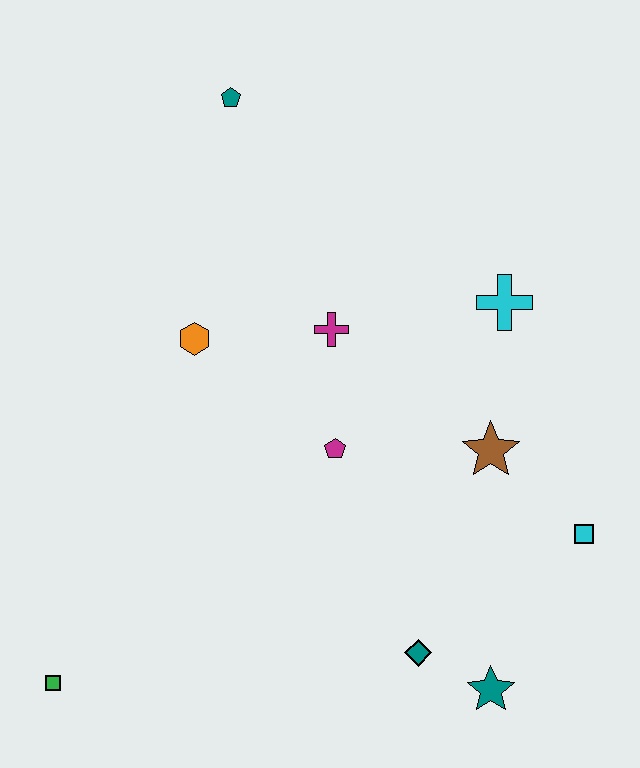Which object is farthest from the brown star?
The green square is farthest from the brown star.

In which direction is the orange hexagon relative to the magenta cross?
The orange hexagon is to the left of the magenta cross.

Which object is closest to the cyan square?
The brown star is closest to the cyan square.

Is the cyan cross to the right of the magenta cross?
Yes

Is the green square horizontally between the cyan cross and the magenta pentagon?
No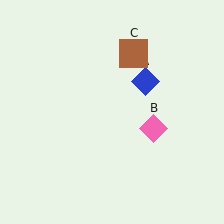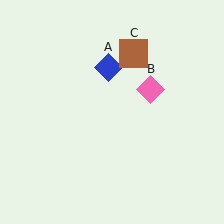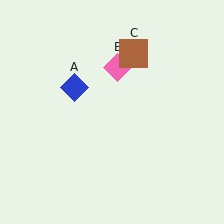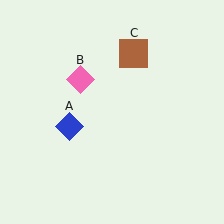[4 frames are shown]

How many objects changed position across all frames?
2 objects changed position: blue diamond (object A), pink diamond (object B).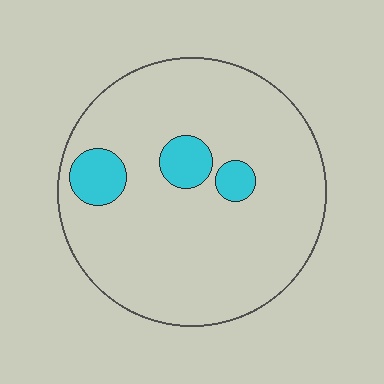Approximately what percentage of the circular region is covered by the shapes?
Approximately 10%.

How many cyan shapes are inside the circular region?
3.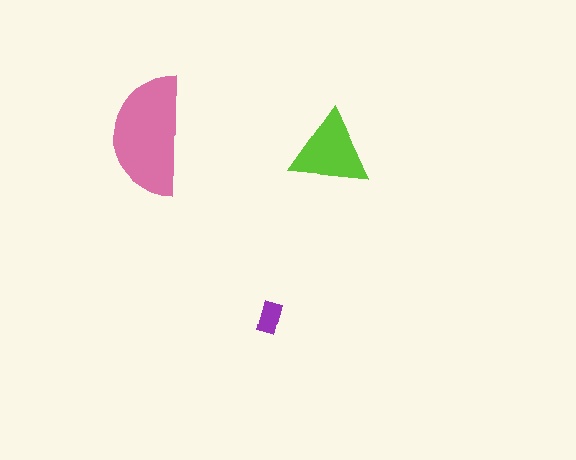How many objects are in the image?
There are 3 objects in the image.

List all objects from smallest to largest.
The purple rectangle, the lime triangle, the pink semicircle.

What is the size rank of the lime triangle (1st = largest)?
2nd.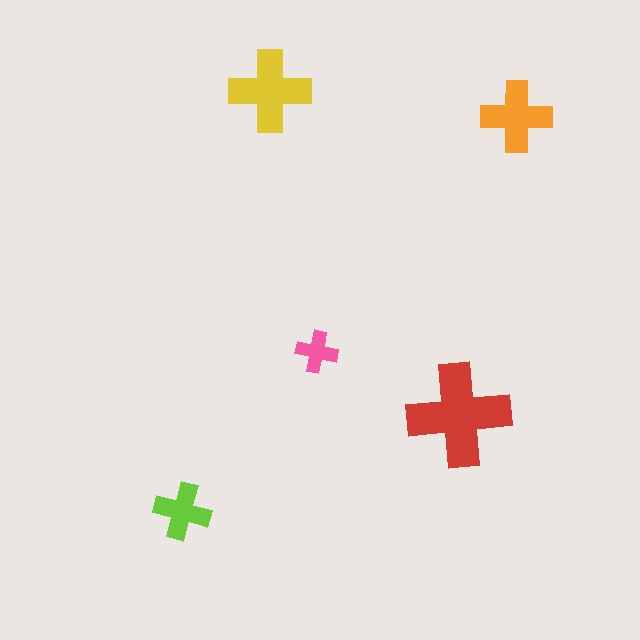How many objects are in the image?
There are 5 objects in the image.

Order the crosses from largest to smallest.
the red one, the yellow one, the orange one, the lime one, the pink one.